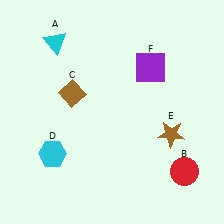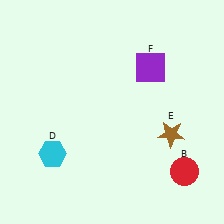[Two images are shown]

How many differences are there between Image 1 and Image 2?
There are 2 differences between the two images.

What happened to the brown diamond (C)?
The brown diamond (C) was removed in Image 2. It was in the top-left area of Image 1.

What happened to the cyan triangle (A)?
The cyan triangle (A) was removed in Image 2. It was in the top-left area of Image 1.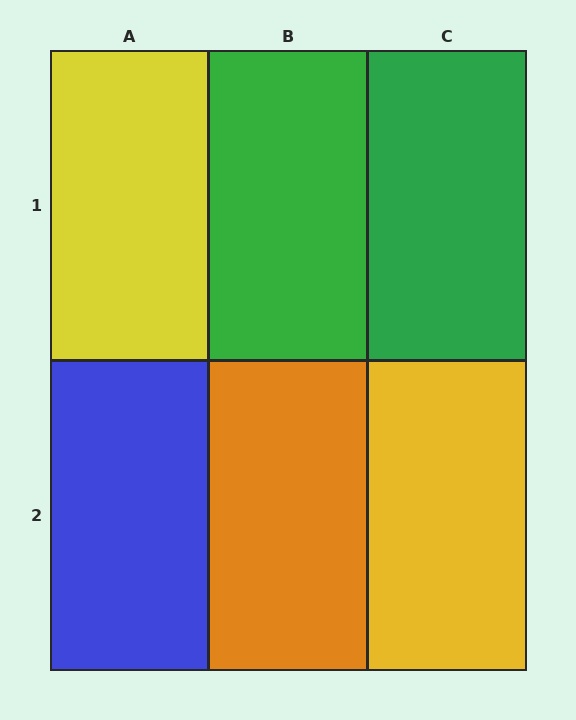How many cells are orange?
1 cell is orange.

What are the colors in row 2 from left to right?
Blue, orange, yellow.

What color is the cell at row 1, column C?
Green.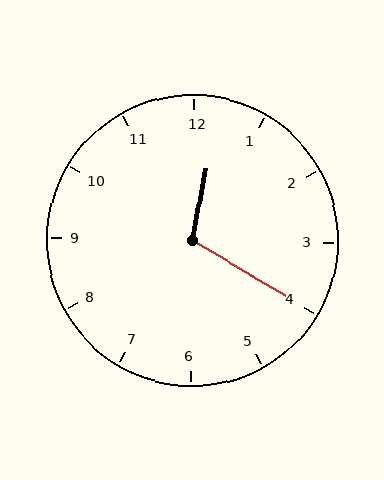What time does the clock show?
12:20.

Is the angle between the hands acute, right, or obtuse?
It is obtuse.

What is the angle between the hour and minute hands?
Approximately 110 degrees.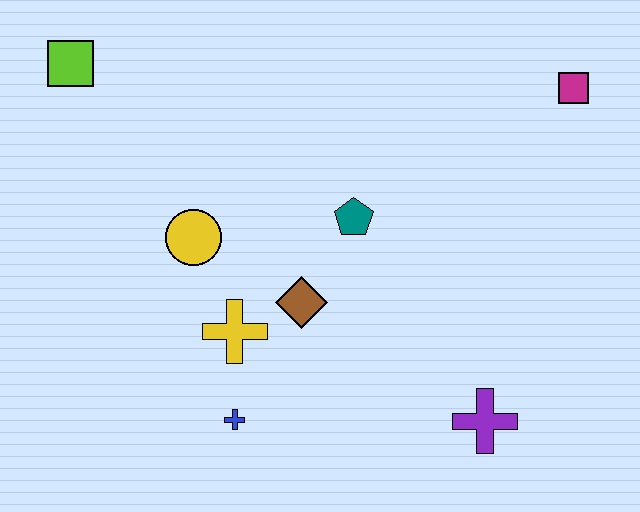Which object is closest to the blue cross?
The yellow cross is closest to the blue cross.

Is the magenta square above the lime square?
No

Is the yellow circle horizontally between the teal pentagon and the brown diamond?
No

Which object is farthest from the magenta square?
The lime square is farthest from the magenta square.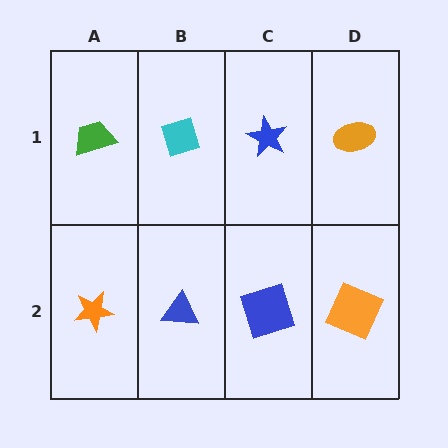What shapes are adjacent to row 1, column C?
A blue square (row 2, column C), a cyan diamond (row 1, column B), an orange ellipse (row 1, column D).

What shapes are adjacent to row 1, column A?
An orange star (row 2, column A), a cyan diamond (row 1, column B).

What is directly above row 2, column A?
A green trapezoid.